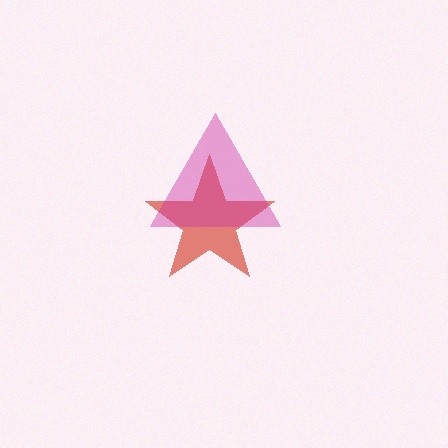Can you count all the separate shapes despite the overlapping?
Yes, there are 2 separate shapes.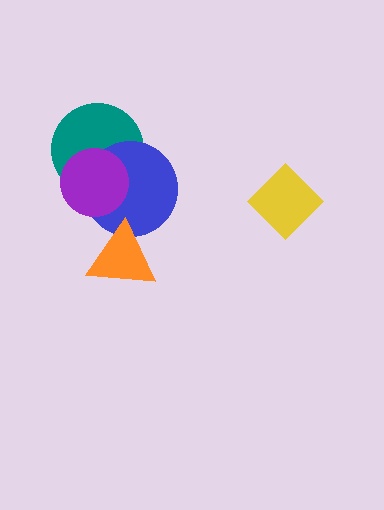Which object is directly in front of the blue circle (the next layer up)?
The purple circle is directly in front of the blue circle.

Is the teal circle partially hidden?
Yes, it is partially covered by another shape.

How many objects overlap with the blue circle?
3 objects overlap with the blue circle.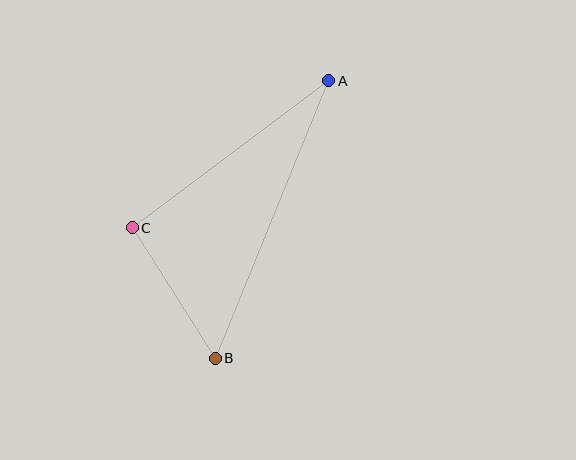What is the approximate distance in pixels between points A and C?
The distance between A and C is approximately 245 pixels.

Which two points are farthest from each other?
Points A and B are farthest from each other.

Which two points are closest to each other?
Points B and C are closest to each other.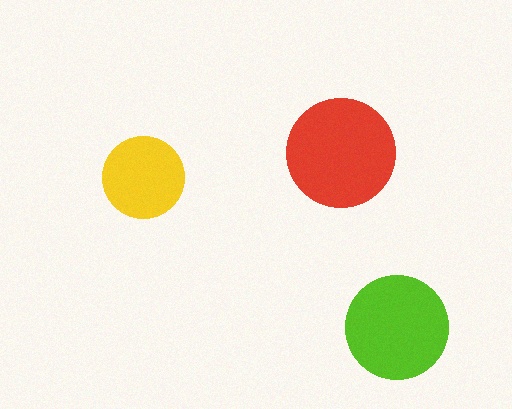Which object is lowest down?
The lime circle is bottommost.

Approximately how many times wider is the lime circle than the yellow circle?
About 1.5 times wider.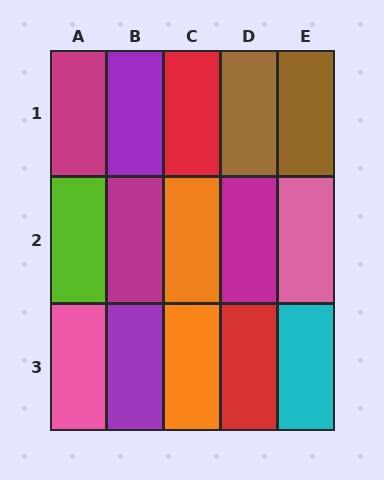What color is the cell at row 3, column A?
Pink.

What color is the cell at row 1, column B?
Purple.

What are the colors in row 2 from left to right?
Lime, magenta, orange, magenta, pink.